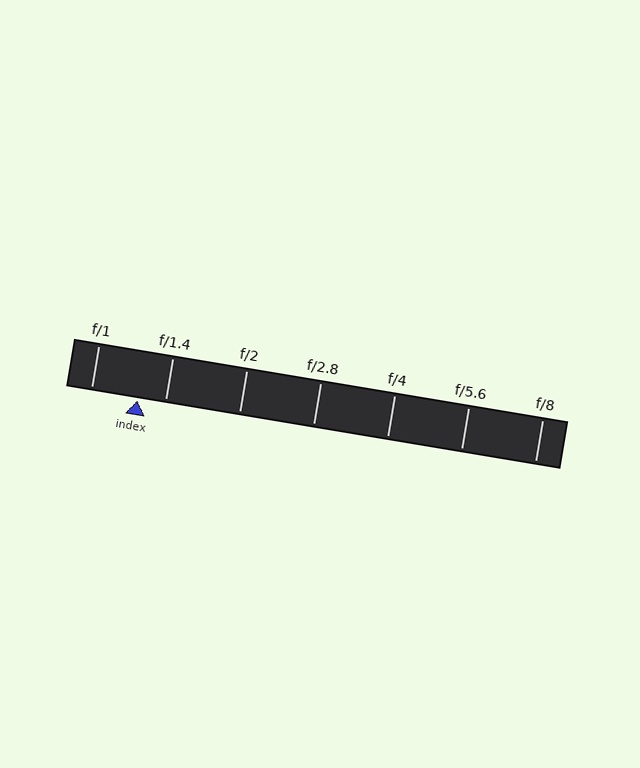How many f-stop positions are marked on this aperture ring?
There are 7 f-stop positions marked.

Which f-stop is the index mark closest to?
The index mark is closest to f/1.4.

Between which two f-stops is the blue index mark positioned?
The index mark is between f/1 and f/1.4.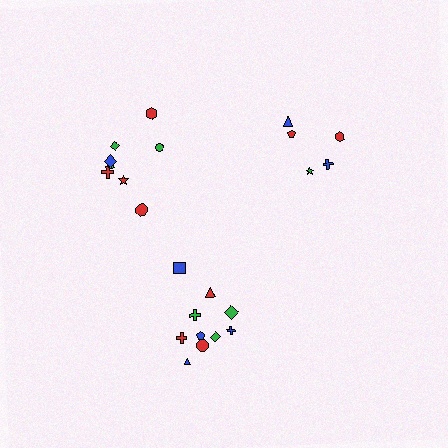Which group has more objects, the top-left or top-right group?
The top-left group.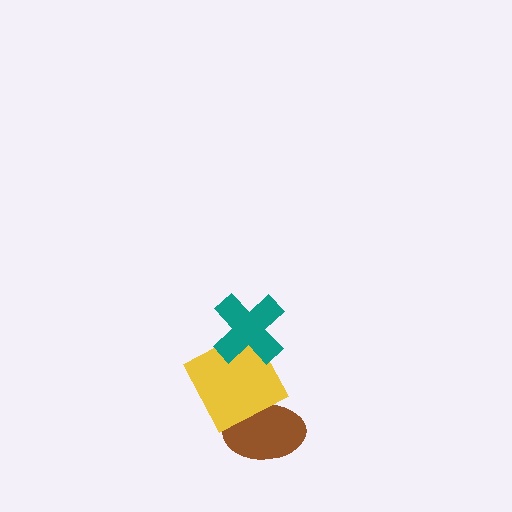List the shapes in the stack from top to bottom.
From top to bottom: the teal cross, the yellow square, the brown ellipse.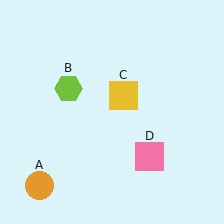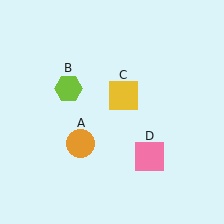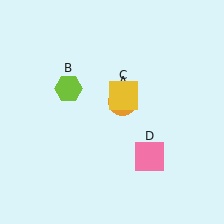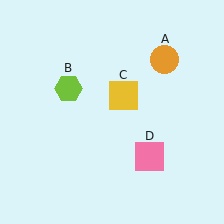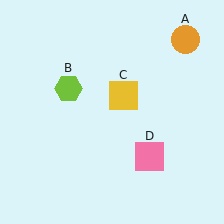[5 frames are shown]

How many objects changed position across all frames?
1 object changed position: orange circle (object A).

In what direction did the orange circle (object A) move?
The orange circle (object A) moved up and to the right.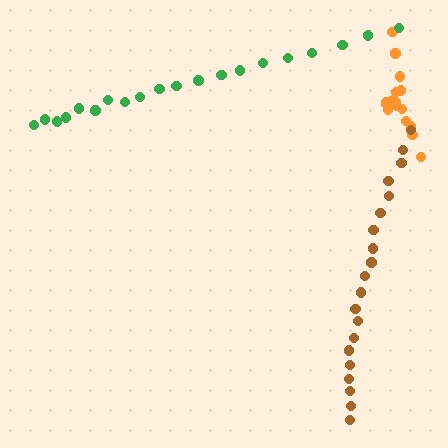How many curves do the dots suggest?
There are 3 distinct paths.